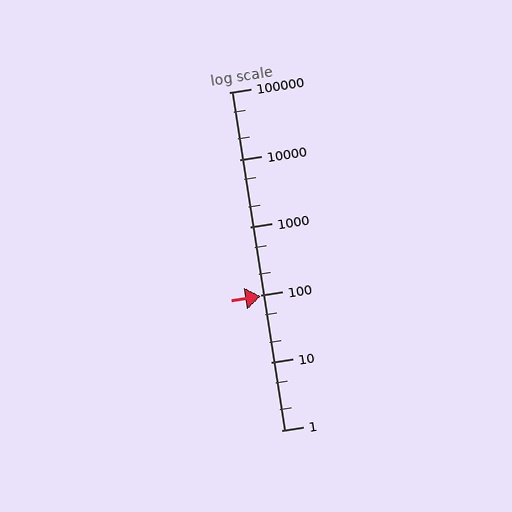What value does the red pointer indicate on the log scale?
The pointer indicates approximately 97.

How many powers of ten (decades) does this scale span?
The scale spans 5 decades, from 1 to 100000.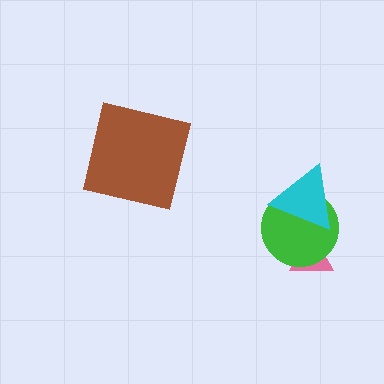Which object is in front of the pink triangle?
The green circle is in front of the pink triangle.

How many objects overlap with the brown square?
0 objects overlap with the brown square.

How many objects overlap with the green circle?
2 objects overlap with the green circle.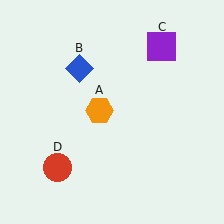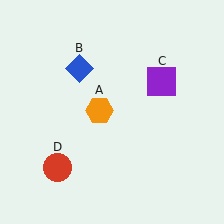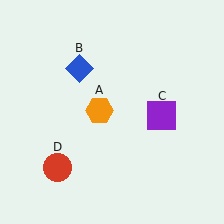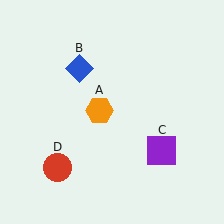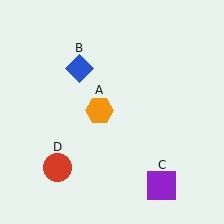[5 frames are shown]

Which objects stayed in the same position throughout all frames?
Orange hexagon (object A) and blue diamond (object B) and red circle (object D) remained stationary.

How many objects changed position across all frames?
1 object changed position: purple square (object C).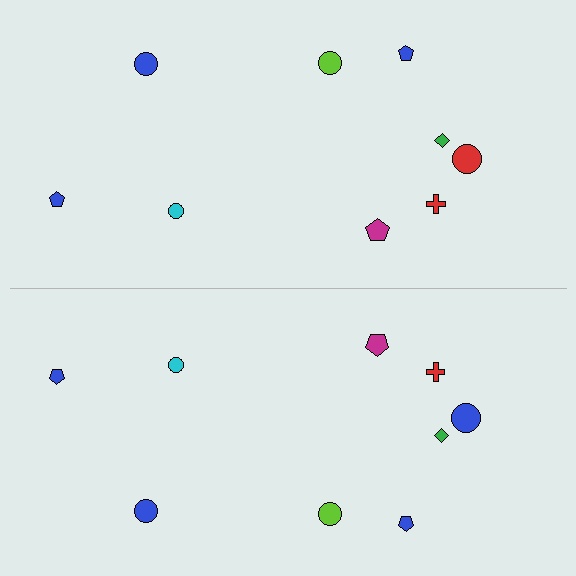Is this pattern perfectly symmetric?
No, the pattern is not perfectly symmetric. The blue circle on the bottom side breaks the symmetry — its mirror counterpart is red.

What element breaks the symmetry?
The blue circle on the bottom side breaks the symmetry — its mirror counterpart is red.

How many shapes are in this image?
There are 18 shapes in this image.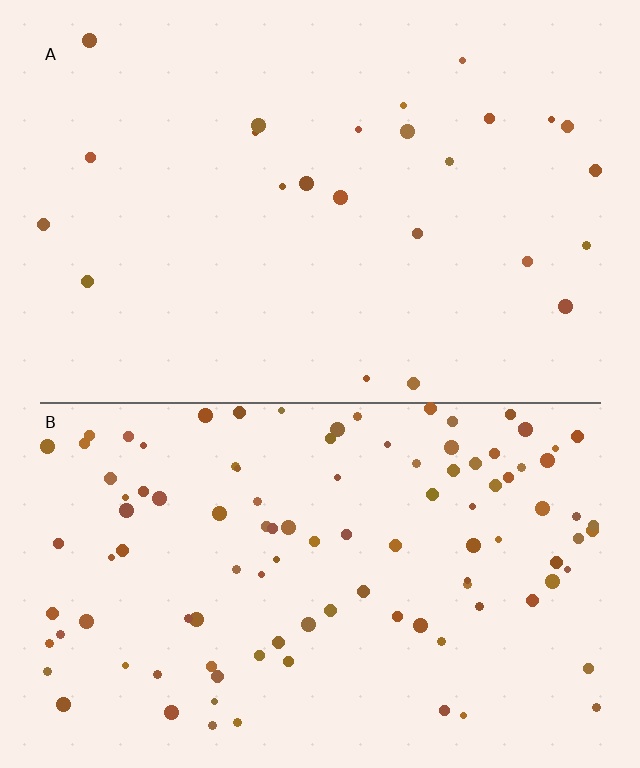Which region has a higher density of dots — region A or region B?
B (the bottom).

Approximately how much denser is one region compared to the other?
Approximately 4.4× — region B over region A.